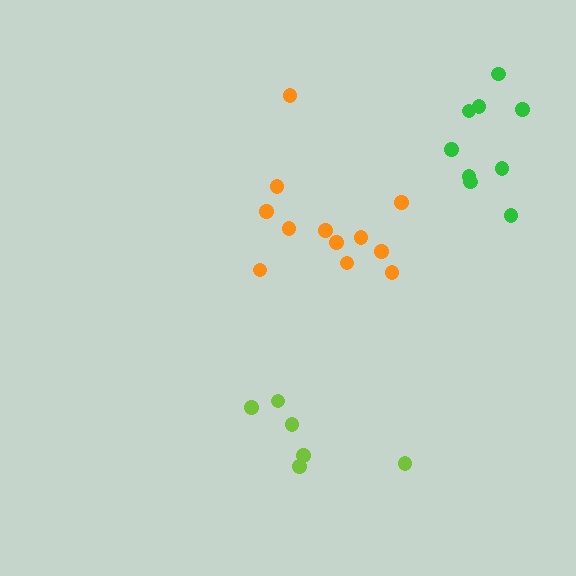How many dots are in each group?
Group 1: 6 dots, Group 2: 9 dots, Group 3: 12 dots (27 total).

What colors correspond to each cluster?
The clusters are colored: lime, green, orange.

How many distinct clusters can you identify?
There are 3 distinct clusters.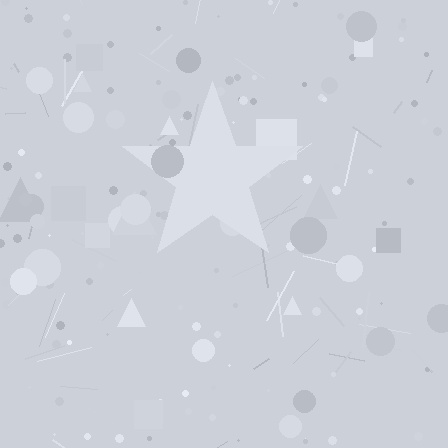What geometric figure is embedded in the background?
A star is embedded in the background.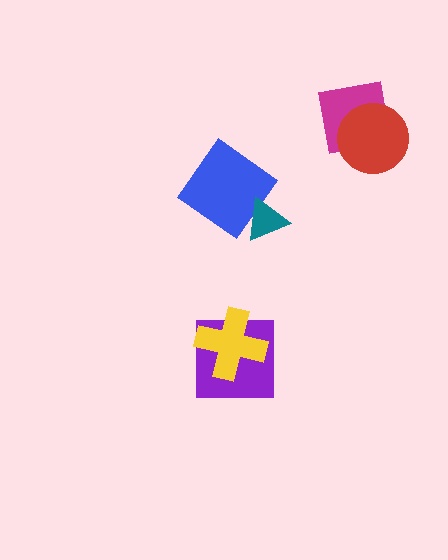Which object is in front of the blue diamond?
The teal triangle is in front of the blue diamond.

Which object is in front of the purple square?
The yellow cross is in front of the purple square.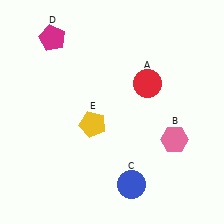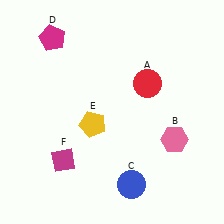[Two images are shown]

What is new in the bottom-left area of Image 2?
A magenta diamond (F) was added in the bottom-left area of Image 2.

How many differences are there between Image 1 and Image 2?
There is 1 difference between the two images.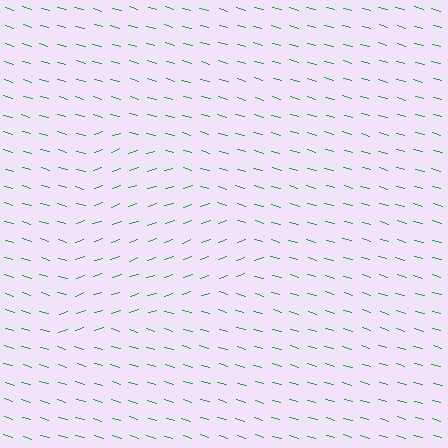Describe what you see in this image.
The image is filled with small green line segments. A triangle region in the image has lines oriented differently from the surrounding lines, creating a visible texture boundary.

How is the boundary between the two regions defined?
The boundary is defined purely by a change in line orientation (approximately 34 degrees difference). All lines are the same color and thickness.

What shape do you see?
I see a triangle.